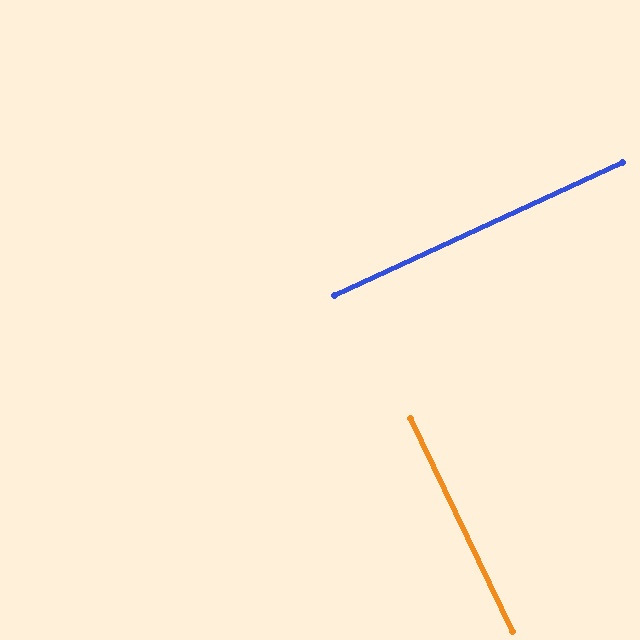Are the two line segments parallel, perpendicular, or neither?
Perpendicular — they meet at approximately 89°.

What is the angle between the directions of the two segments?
Approximately 89 degrees.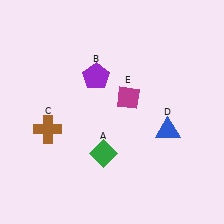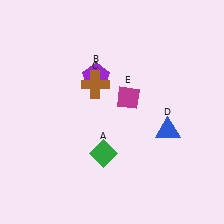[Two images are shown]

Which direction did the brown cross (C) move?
The brown cross (C) moved right.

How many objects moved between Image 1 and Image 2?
1 object moved between the two images.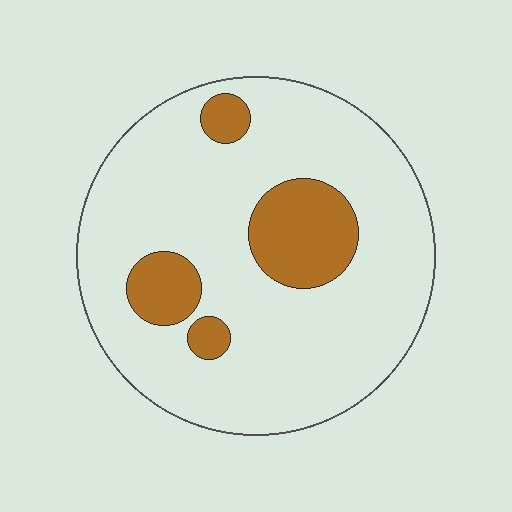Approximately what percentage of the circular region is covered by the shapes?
Approximately 15%.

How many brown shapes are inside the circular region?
4.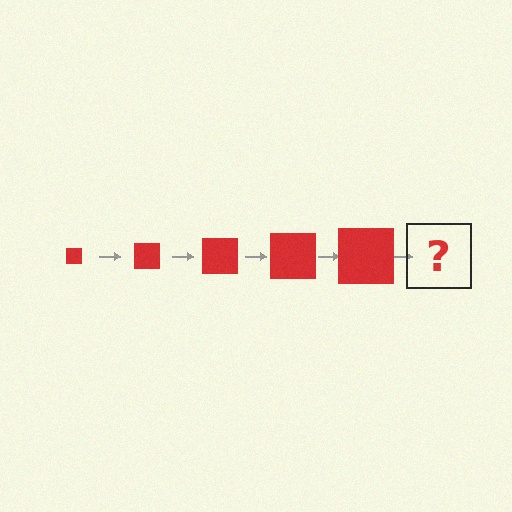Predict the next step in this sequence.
The next step is a red square, larger than the previous one.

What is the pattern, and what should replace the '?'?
The pattern is that the square gets progressively larger each step. The '?' should be a red square, larger than the previous one.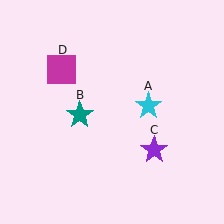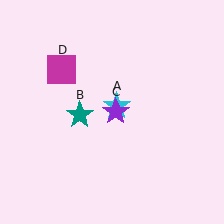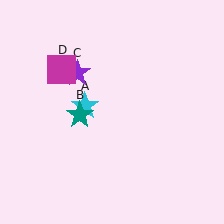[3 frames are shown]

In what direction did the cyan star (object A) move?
The cyan star (object A) moved left.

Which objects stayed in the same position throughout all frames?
Teal star (object B) and magenta square (object D) remained stationary.